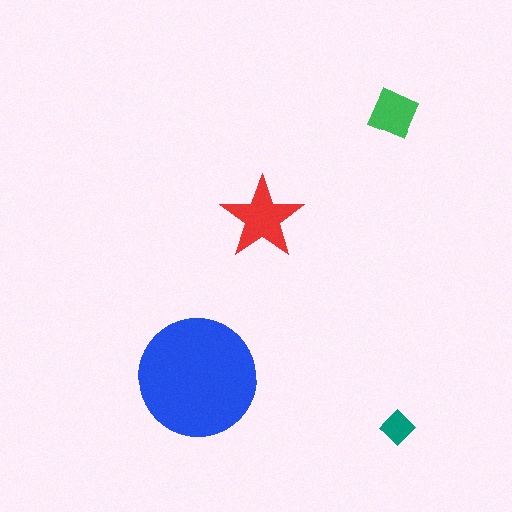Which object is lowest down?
The teal diamond is bottommost.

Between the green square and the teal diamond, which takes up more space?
The green square.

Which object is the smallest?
The teal diamond.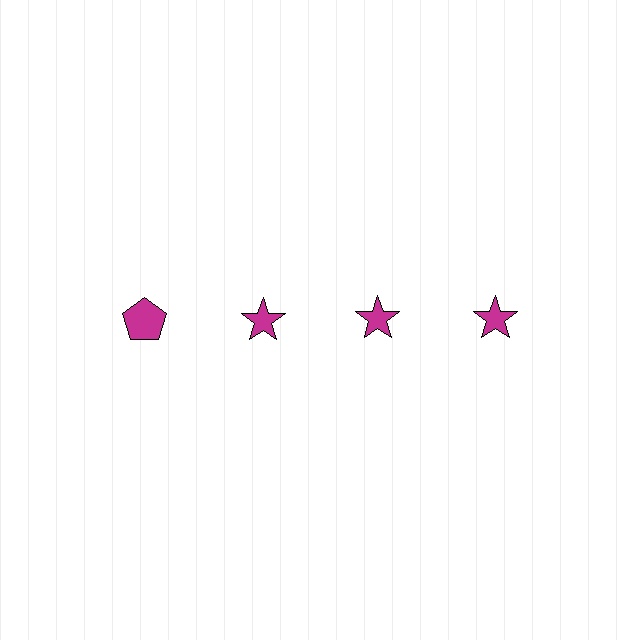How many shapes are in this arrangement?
There are 4 shapes arranged in a grid pattern.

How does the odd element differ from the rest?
It has a different shape: pentagon instead of star.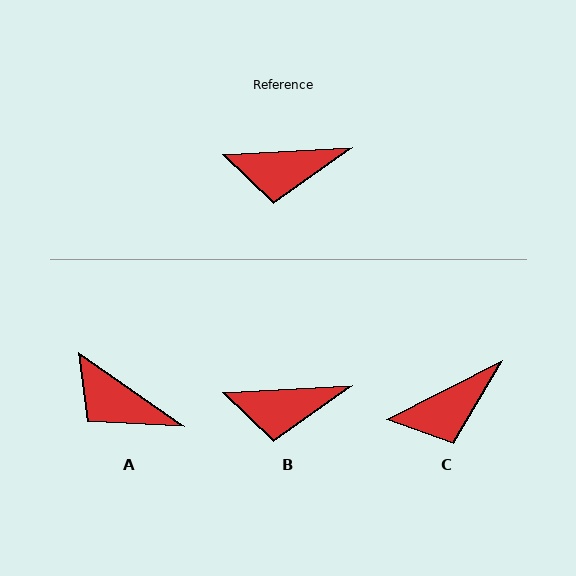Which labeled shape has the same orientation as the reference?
B.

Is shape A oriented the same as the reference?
No, it is off by about 38 degrees.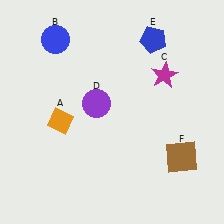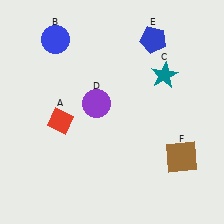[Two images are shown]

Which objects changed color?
A changed from orange to red. C changed from magenta to teal.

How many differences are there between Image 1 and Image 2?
There are 2 differences between the two images.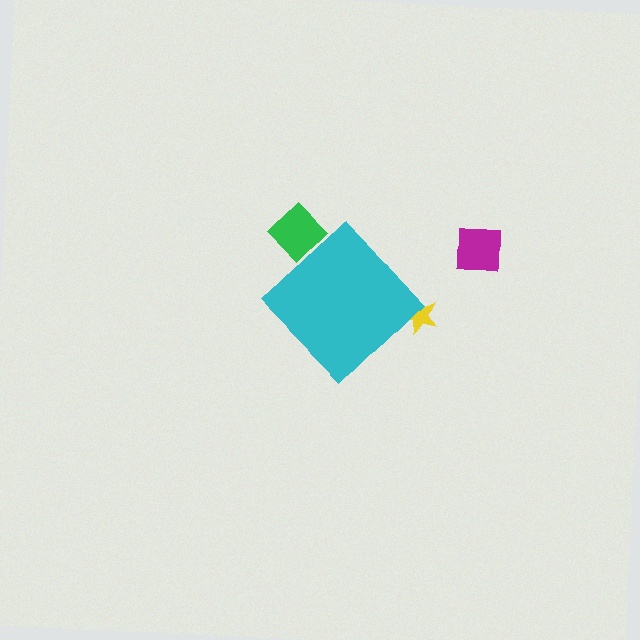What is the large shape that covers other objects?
A cyan diamond.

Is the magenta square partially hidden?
No, the magenta square is fully visible.